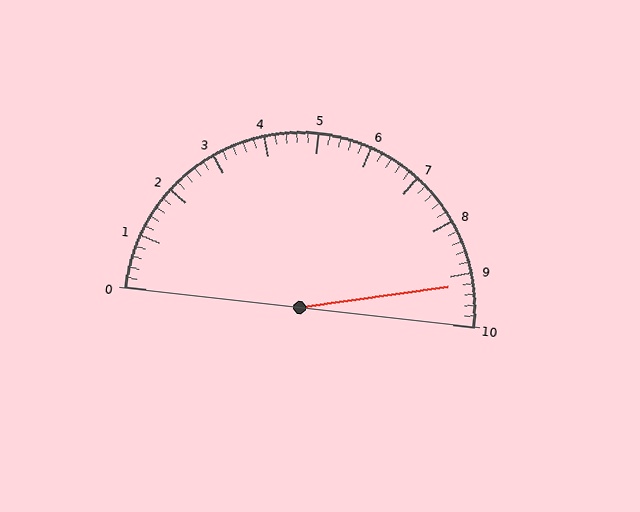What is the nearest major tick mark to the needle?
The nearest major tick mark is 9.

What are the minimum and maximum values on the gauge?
The gauge ranges from 0 to 10.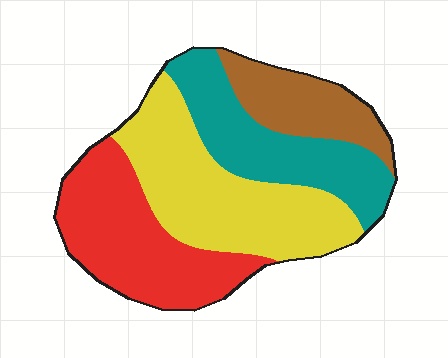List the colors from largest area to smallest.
From largest to smallest: yellow, red, teal, brown.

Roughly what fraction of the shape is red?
Red takes up about one quarter (1/4) of the shape.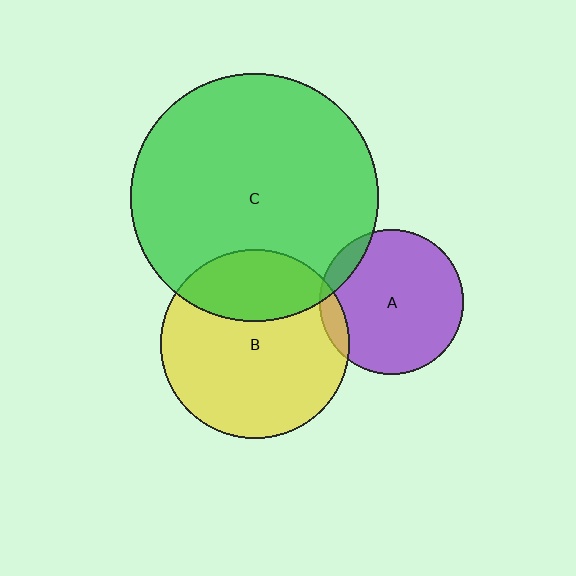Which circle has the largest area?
Circle C (green).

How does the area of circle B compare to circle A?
Approximately 1.7 times.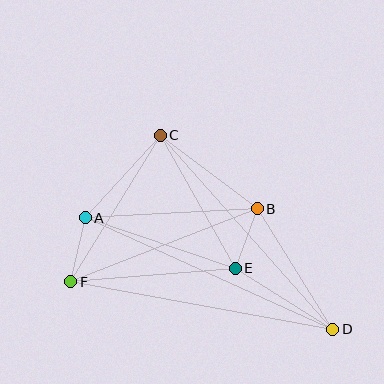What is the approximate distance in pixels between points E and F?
The distance between E and F is approximately 165 pixels.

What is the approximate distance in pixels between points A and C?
The distance between A and C is approximately 111 pixels.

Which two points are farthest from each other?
Points A and D are farthest from each other.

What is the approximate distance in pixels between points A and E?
The distance between A and E is approximately 158 pixels.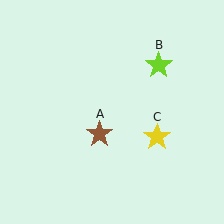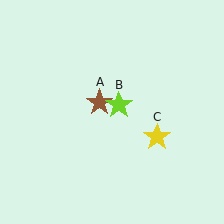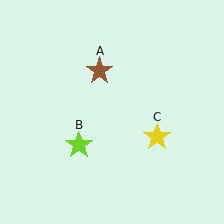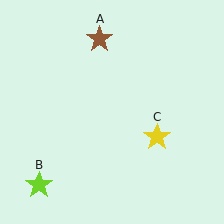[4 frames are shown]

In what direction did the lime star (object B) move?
The lime star (object B) moved down and to the left.